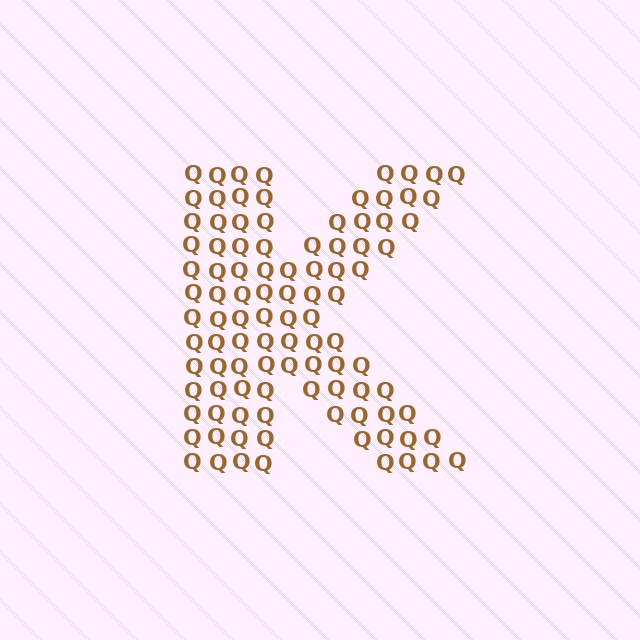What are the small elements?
The small elements are letter Q's.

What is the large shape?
The large shape is the letter K.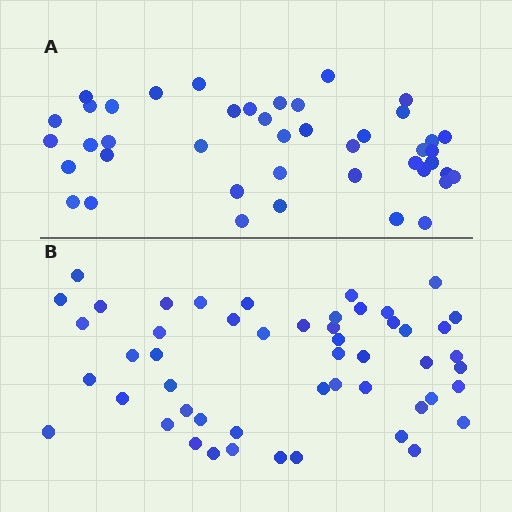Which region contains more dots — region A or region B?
Region B (the bottom region) has more dots.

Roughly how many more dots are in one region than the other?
Region B has roughly 8 or so more dots than region A.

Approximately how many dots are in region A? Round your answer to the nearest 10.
About 40 dots. (The exact count is 43, which rounds to 40.)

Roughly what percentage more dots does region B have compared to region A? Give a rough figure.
About 20% more.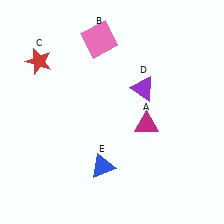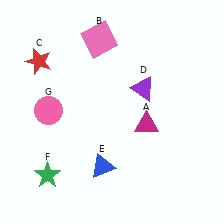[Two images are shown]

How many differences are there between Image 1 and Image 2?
There are 2 differences between the two images.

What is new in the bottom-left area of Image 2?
A green star (F) was added in the bottom-left area of Image 2.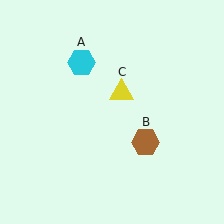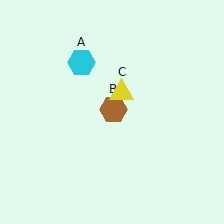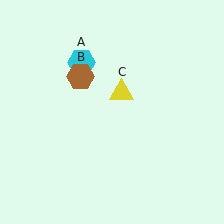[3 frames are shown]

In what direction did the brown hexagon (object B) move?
The brown hexagon (object B) moved up and to the left.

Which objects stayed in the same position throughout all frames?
Cyan hexagon (object A) and yellow triangle (object C) remained stationary.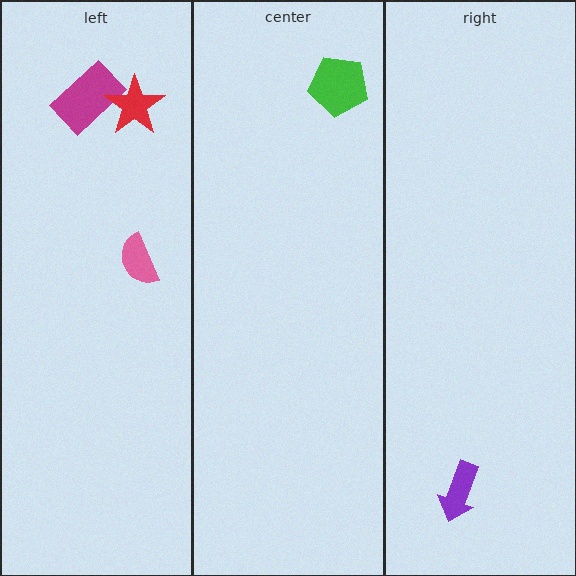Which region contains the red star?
The left region.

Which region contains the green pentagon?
The center region.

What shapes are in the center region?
The green pentagon.